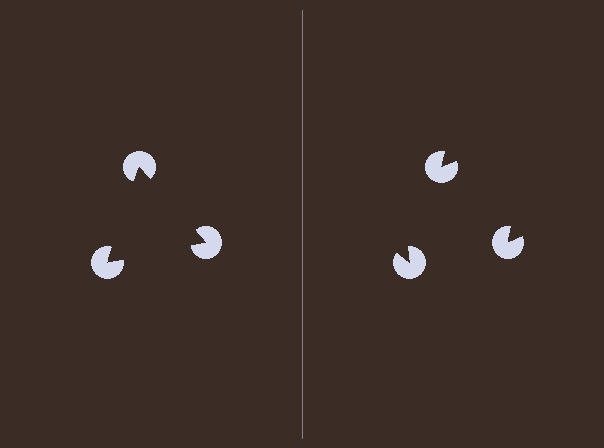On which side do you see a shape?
An illusory triangle appears on the left side. On the right side the wedge cuts are rotated, so no coherent shape forms.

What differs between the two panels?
The pac-man discs are positioned identically on both sides; only the wedge orientations differ. On the left they align to a triangle; on the right they are misaligned.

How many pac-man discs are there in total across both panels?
6 — 3 on each side.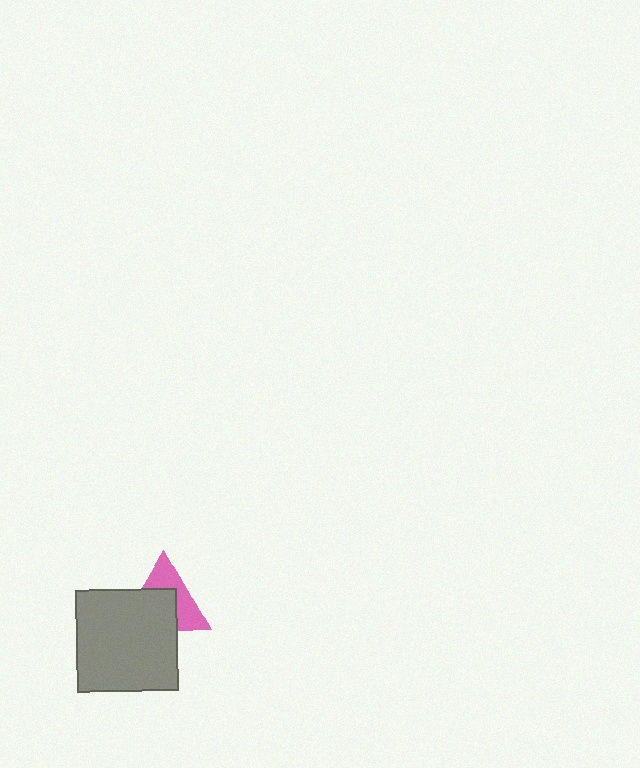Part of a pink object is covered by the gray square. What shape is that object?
It is a triangle.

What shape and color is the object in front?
The object in front is a gray square.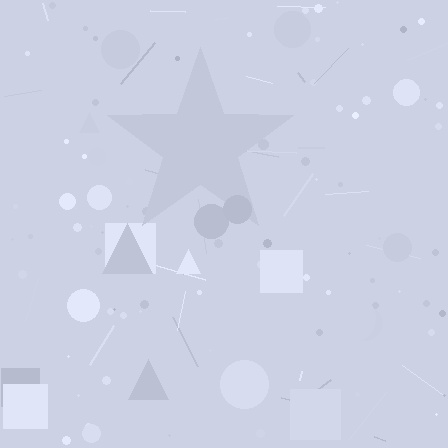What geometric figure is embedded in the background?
A star is embedded in the background.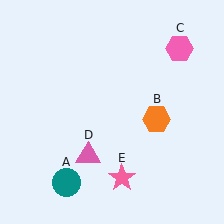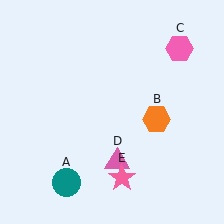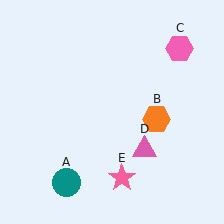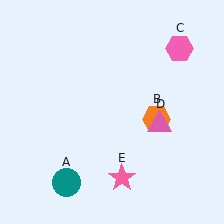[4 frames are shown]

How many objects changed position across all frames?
1 object changed position: pink triangle (object D).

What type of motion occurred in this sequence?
The pink triangle (object D) rotated counterclockwise around the center of the scene.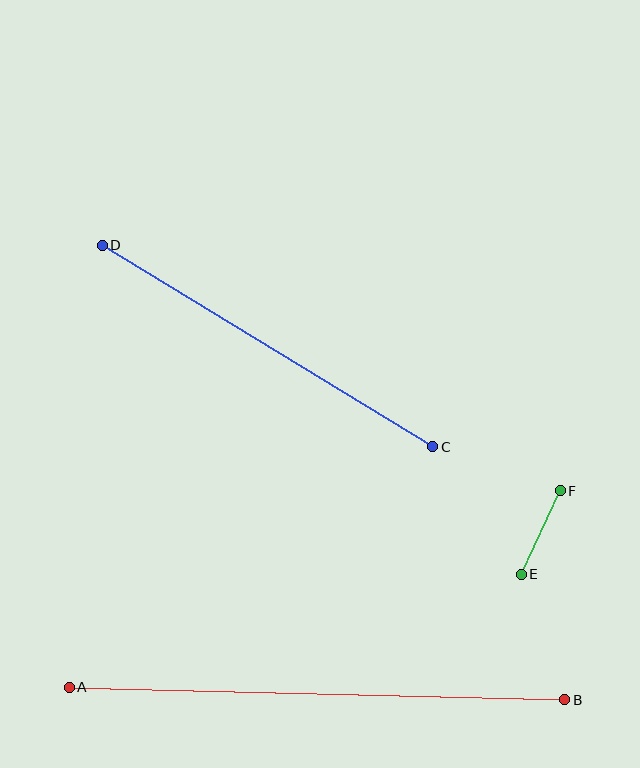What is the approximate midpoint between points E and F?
The midpoint is at approximately (541, 533) pixels.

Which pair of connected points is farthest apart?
Points A and B are farthest apart.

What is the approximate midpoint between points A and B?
The midpoint is at approximately (317, 694) pixels.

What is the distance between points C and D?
The distance is approximately 387 pixels.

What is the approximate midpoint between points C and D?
The midpoint is at approximately (267, 346) pixels.